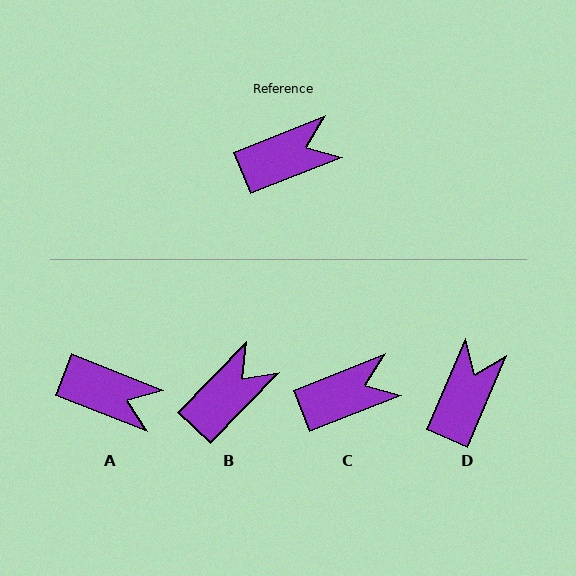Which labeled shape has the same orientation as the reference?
C.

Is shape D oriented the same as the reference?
No, it is off by about 45 degrees.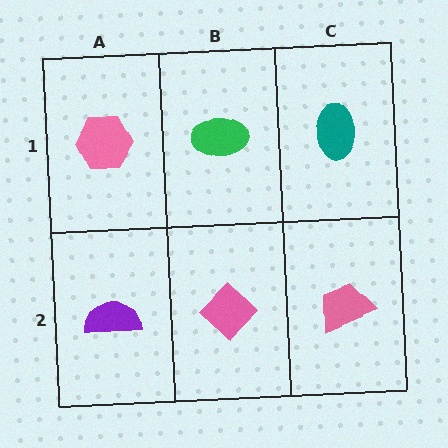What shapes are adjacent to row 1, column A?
A purple semicircle (row 2, column A), a green ellipse (row 1, column B).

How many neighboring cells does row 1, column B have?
3.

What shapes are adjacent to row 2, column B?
A green ellipse (row 1, column B), a purple semicircle (row 2, column A), a pink trapezoid (row 2, column C).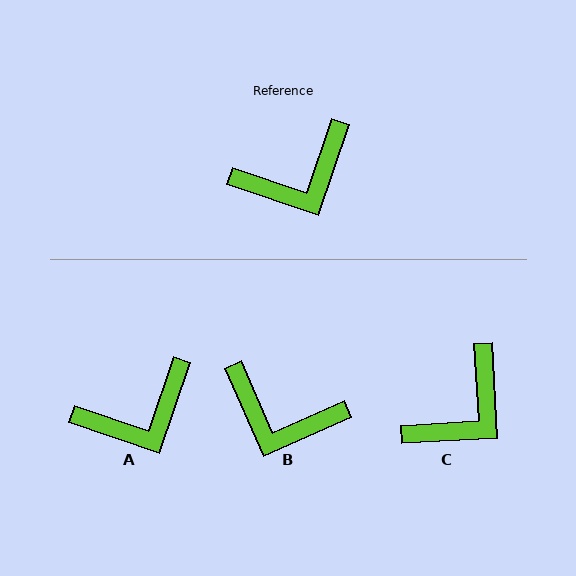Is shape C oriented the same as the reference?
No, it is off by about 22 degrees.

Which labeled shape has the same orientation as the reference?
A.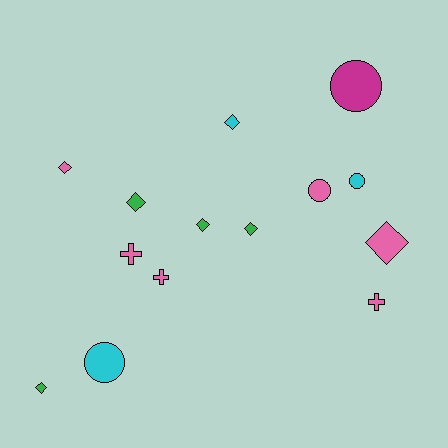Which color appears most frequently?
Pink, with 6 objects.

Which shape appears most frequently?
Diamond, with 7 objects.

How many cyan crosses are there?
There are no cyan crosses.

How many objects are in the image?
There are 14 objects.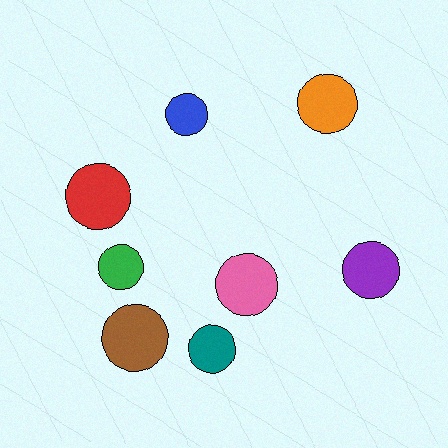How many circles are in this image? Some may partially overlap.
There are 8 circles.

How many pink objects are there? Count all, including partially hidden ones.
There is 1 pink object.